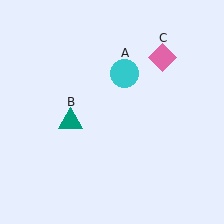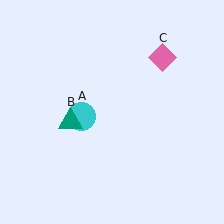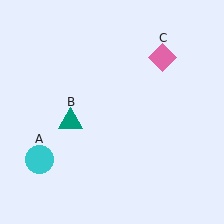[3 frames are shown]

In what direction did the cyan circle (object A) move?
The cyan circle (object A) moved down and to the left.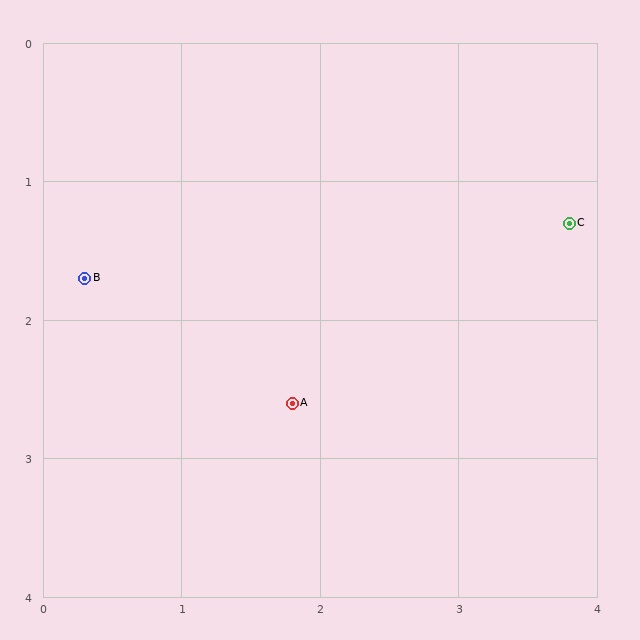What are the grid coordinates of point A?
Point A is at approximately (1.8, 2.6).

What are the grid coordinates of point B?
Point B is at approximately (0.3, 1.7).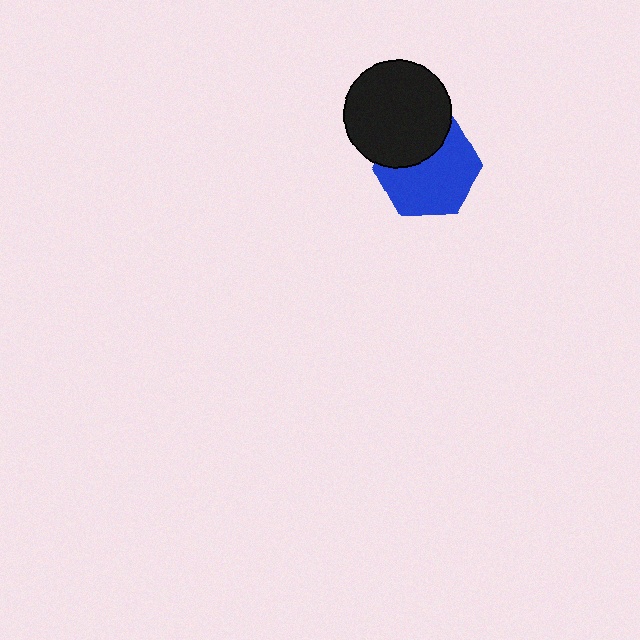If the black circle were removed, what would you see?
You would see the complete blue hexagon.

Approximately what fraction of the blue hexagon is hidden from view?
Roughly 34% of the blue hexagon is hidden behind the black circle.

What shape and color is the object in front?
The object in front is a black circle.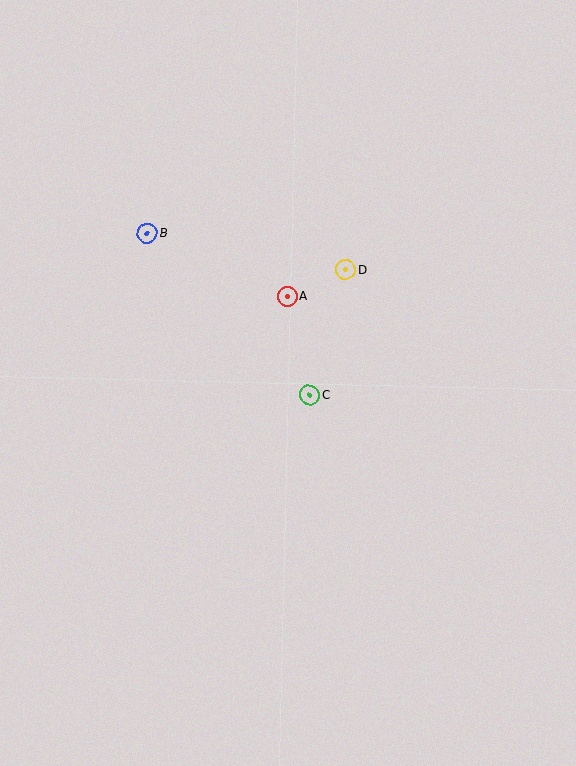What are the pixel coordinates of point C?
Point C is at (310, 395).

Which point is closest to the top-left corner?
Point B is closest to the top-left corner.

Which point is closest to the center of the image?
Point C at (310, 395) is closest to the center.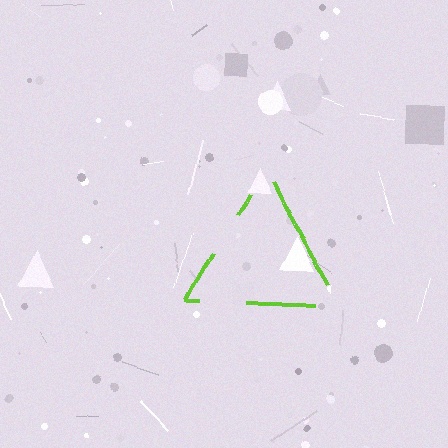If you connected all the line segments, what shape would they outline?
They would outline a triangle.